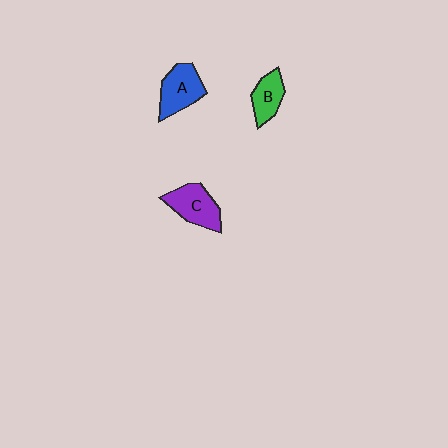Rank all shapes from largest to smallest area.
From largest to smallest: A (blue), C (purple), B (green).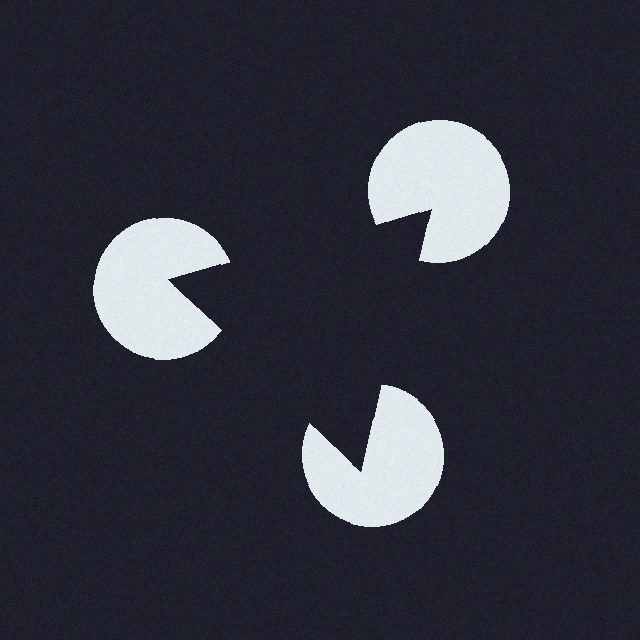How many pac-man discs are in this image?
There are 3 — one at each vertex of the illusory triangle.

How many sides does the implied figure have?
3 sides.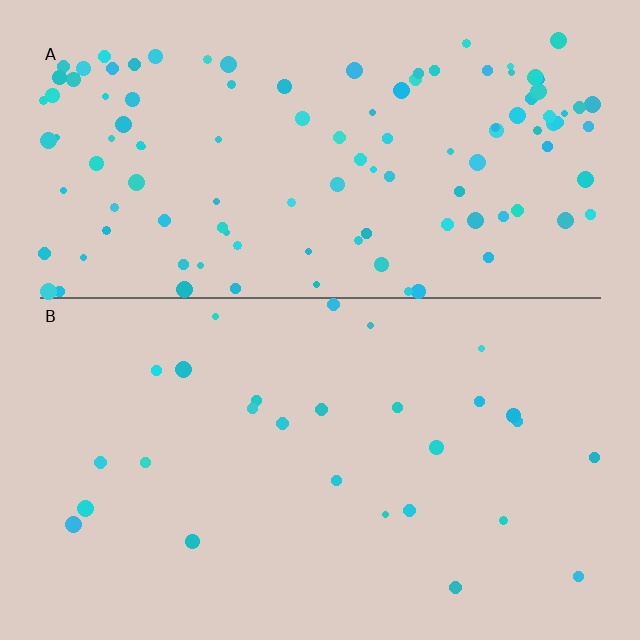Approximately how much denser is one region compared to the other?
Approximately 4.2× — region A over region B.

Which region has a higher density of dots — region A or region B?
A (the top).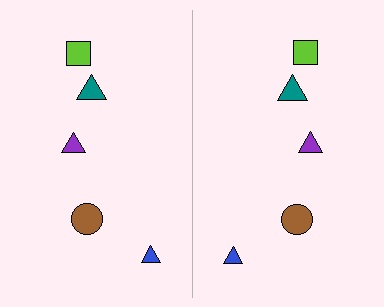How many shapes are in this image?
There are 10 shapes in this image.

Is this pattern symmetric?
Yes, this pattern has bilateral (reflection) symmetry.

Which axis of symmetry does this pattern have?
The pattern has a vertical axis of symmetry running through the center of the image.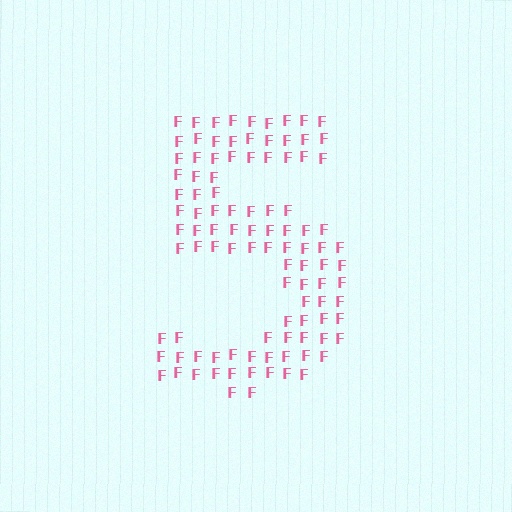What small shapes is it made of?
It is made of small letter F's.